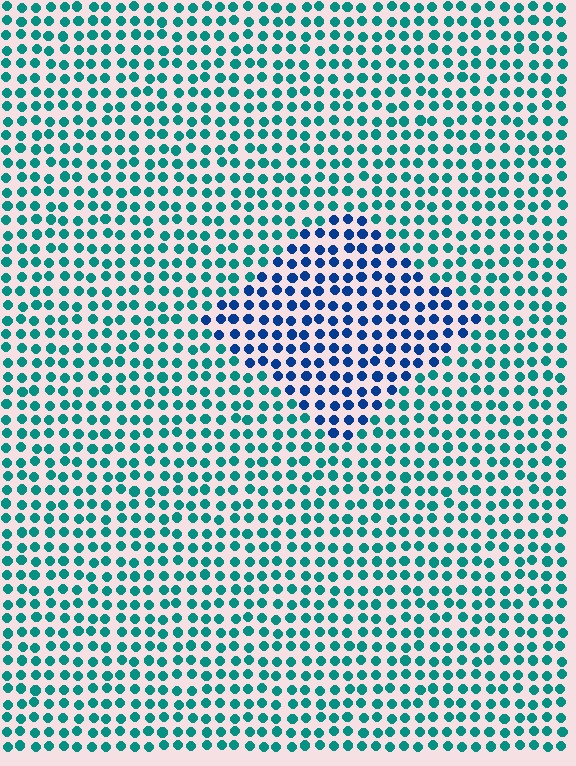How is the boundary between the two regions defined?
The boundary is defined purely by a slight shift in hue (about 44 degrees). Spacing, size, and orientation are identical on both sides.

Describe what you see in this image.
The image is filled with small teal elements in a uniform arrangement. A diamond-shaped region is visible where the elements are tinted to a slightly different hue, forming a subtle color boundary.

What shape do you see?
I see a diamond.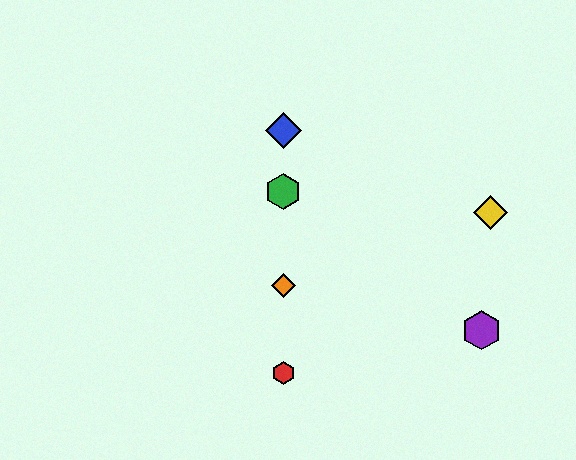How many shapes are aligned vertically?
4 shapes (the red hexagon, the blue diamond, the green hexagon, the orange diamond) are aligned vertically.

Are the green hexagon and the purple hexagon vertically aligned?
No, the green hexagon is at x≈283 and the purple hexagon is at x≈481.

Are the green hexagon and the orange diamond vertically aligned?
Yes, both are at x≈283.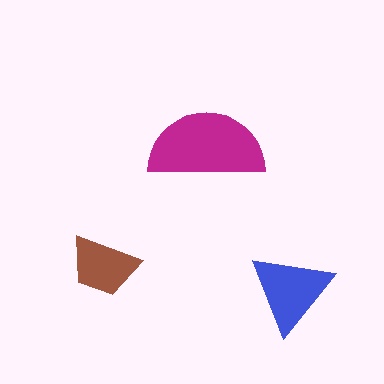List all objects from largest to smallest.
The magenta semicircle, the blue triangle, the brown trapezoid.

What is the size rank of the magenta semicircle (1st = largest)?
1st.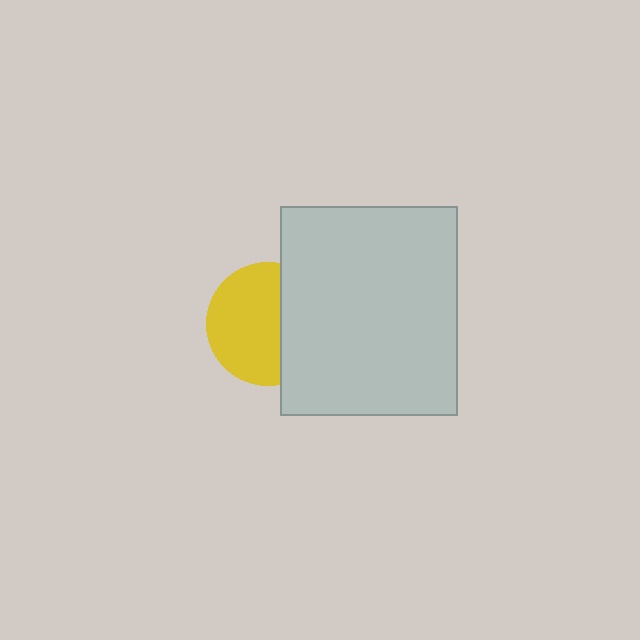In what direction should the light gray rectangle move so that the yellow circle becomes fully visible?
The light gray rectangle should move right. That is the shortest direction to clear the overlap and leave the yellow circle fully visible.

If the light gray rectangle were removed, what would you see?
You would see the complete yellow circle.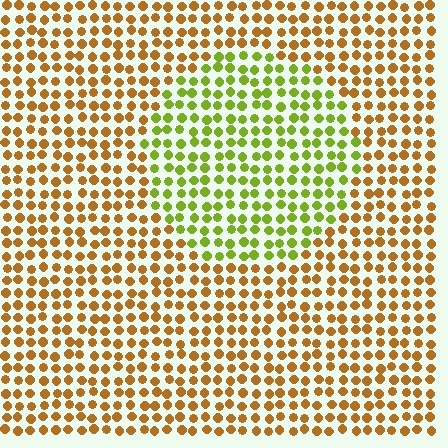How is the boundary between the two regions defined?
The boundary is defined purely by a slight shift in hue (about 51 degrees). Spacing, size, and orientation are identical on both sides.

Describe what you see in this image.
The image is filled with small brown elements in a uniform arrangement. A circle-shaped region is visible where the elements are tinted to a slightly different hue, forming a subtle color boundary.